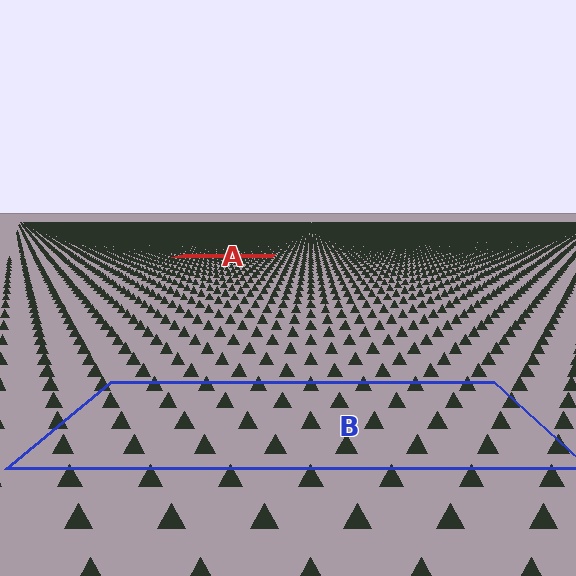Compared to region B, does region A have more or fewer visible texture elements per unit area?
Region A has more texture elements per unit area — they are packed more densely because it is farther away.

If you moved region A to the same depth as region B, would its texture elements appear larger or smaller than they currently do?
They would appear larger. At a closer depth, the same texture elements are projected at a bigger on-screen size.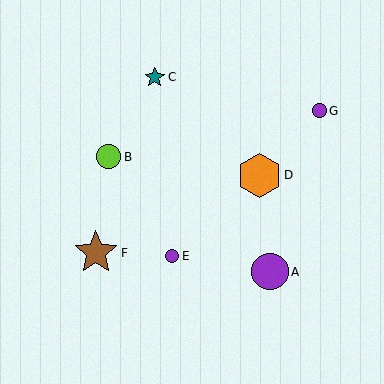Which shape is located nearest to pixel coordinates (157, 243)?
The purple circle (labeled E) at (172, 256) is nearest to that location.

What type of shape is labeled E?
Shape E is a purple circle.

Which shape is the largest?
The orange hexagon (labeled D) is the largest.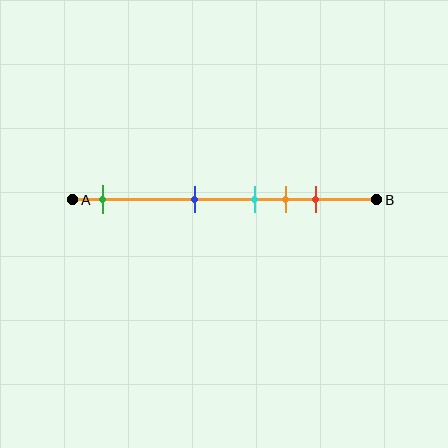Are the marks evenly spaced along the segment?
No, the marks are not evenly spaced.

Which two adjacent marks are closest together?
The cyan and orange marks are the closest adjacent pair.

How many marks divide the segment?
There are 5 marks dividing the segment.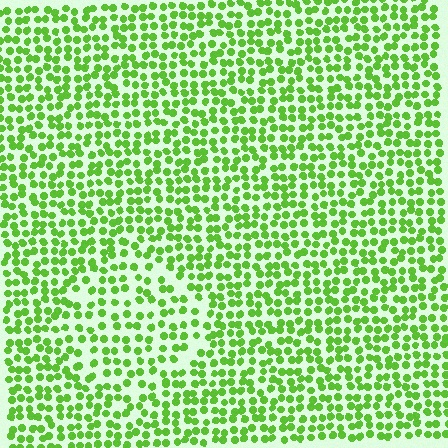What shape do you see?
I see a diamond.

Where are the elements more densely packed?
The elements are more densely packed outside the diamond boundary.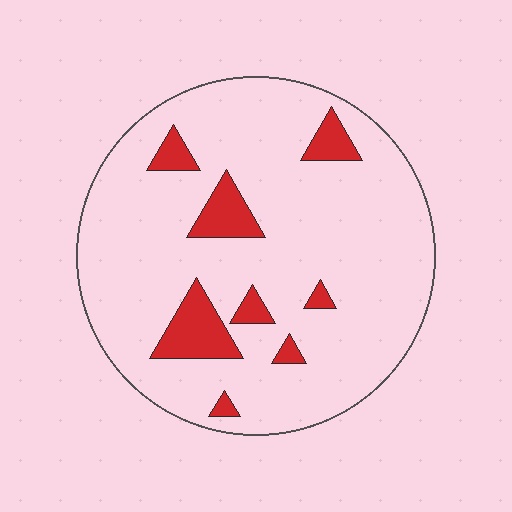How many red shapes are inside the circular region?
8.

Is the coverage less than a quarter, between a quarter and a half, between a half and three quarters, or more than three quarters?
Less than a quarter.